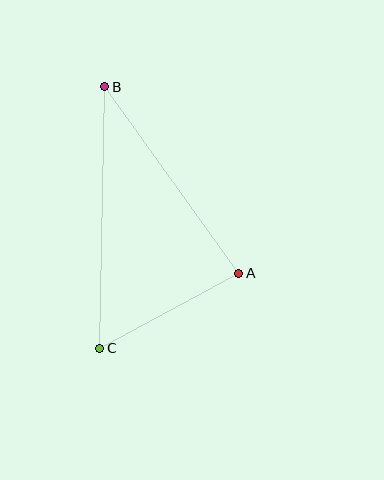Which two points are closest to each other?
Points A and C are closest to each other.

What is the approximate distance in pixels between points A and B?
The distance between A and B is approximately 229 pixels.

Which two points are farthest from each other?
Points B and C are farthest from each other.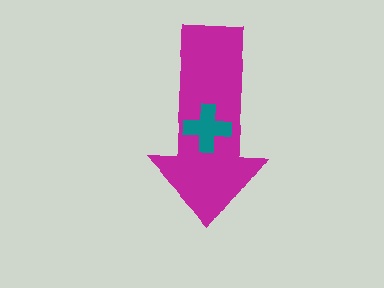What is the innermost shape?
The teal cross.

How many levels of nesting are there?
2.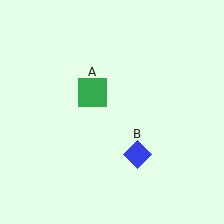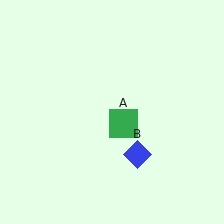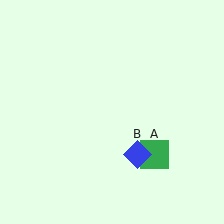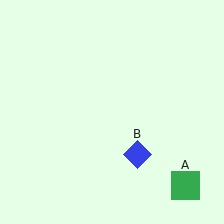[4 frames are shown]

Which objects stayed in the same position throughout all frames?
Blue diamond (object B) remained stationary.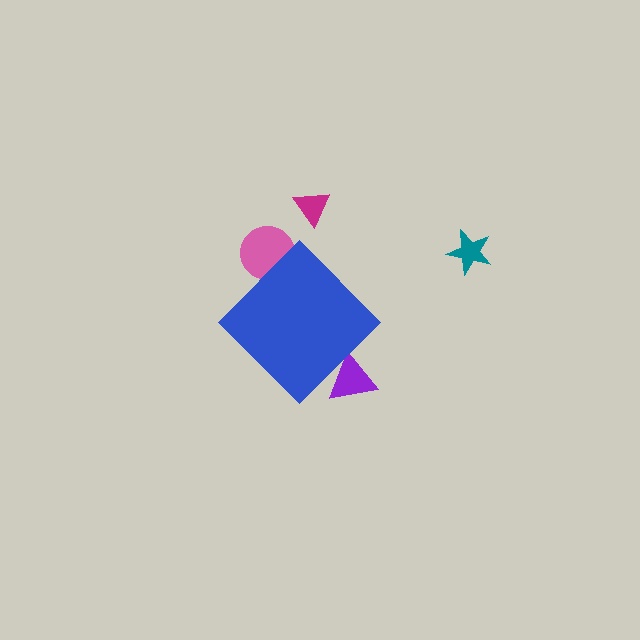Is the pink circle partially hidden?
Yes, the pink circle is partially hidden behind the blue diamond.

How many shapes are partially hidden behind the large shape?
2 shapes are partially hidden.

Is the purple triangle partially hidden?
Yes, the purple triangle is partially hidden behind the blue diamond.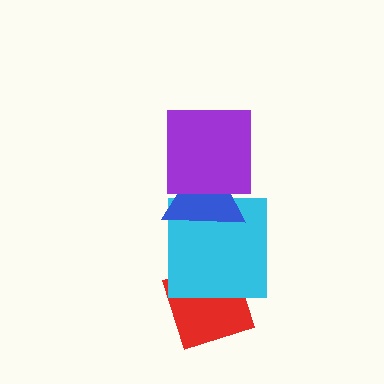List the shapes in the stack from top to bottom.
From top to bottom: the purple square, the blue triangle, the cyan square, the red diamond.